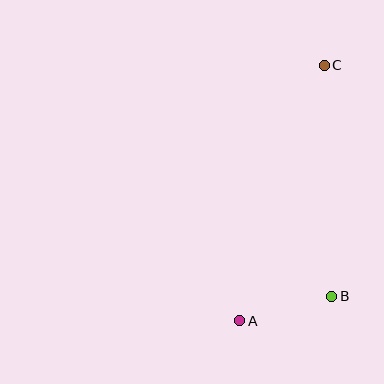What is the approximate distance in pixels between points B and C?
The distance between B and C is approximately 231 pixels.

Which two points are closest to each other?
Points A and B are closest to each other.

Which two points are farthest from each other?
Points A and C are farthest from each other.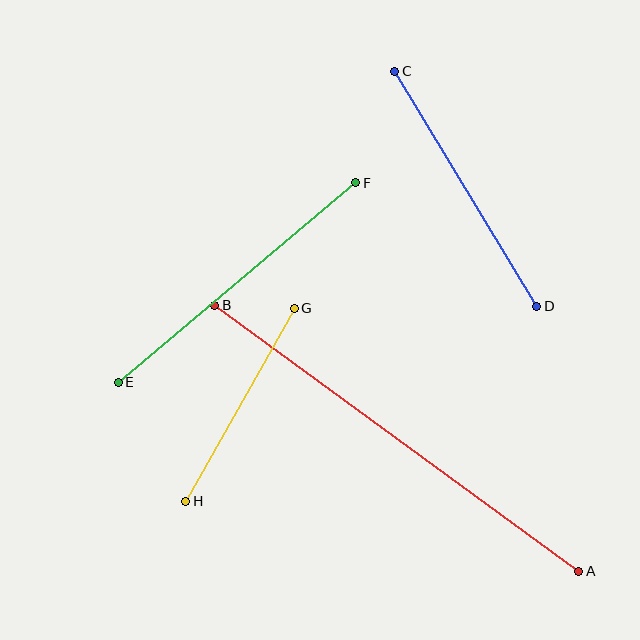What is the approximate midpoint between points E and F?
The midpoint is at approximately (237, 283) pixels.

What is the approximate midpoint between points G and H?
The midpoint is at approximately (240, 405) pixels.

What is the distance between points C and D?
The distance is approximately 275 pixels.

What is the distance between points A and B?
The distance is approximately 451 pixels.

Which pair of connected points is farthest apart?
Points A and B are farthest apart.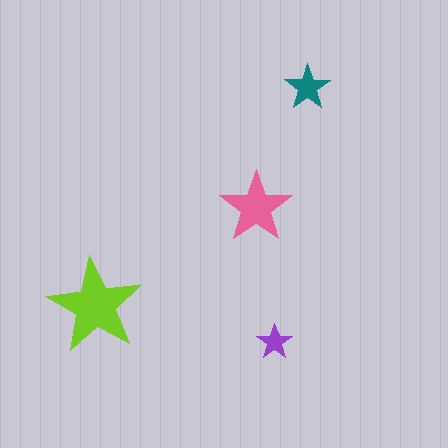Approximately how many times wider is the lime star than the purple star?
About 2.5 times wider.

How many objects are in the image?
There are 4 objects in the image.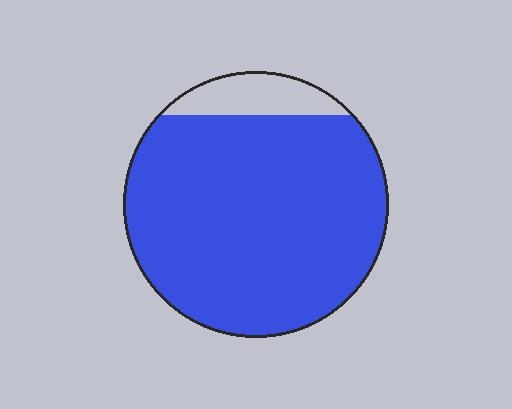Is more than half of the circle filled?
Yes.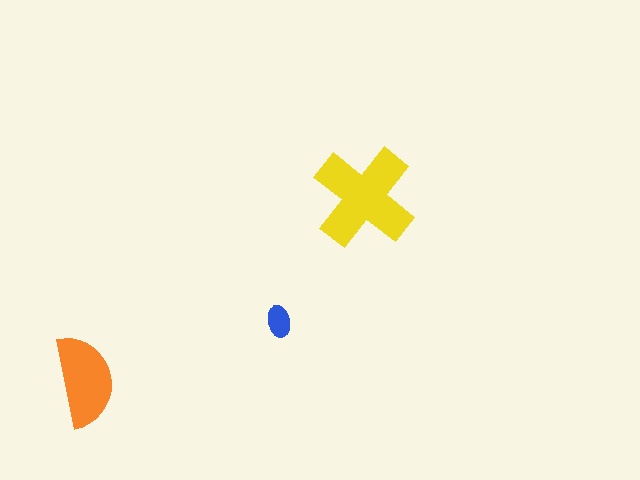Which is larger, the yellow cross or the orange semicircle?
The yellow cross.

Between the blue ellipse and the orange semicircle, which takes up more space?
The orange semicircle.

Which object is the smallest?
The blue ellipse.